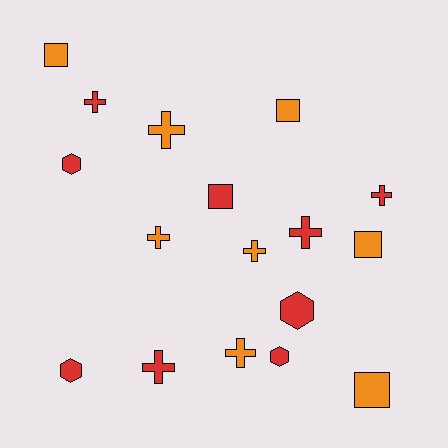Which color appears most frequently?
Red, with 9 objects.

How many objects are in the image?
There are 17 objects.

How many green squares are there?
There are no green squares.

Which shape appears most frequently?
Cross, with 8 objects.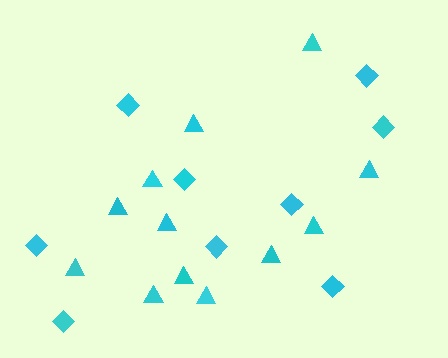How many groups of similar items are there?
There are 2 groups: one group of diamonds (9) and one group of triangles (12).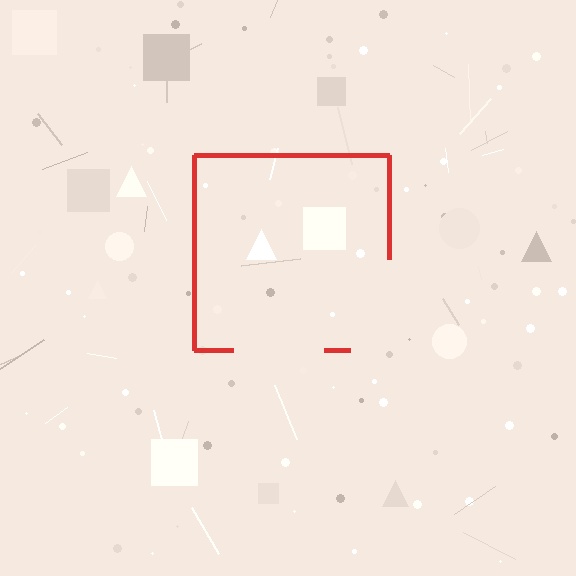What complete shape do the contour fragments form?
The contour fragments form a square.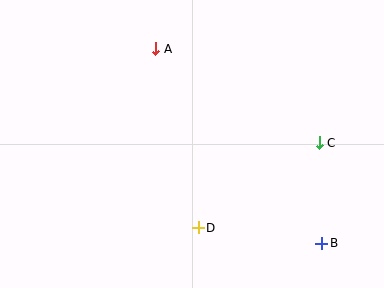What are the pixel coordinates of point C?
Point C is at (319, 143).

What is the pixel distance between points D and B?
The distance between D and B is 125 pixels.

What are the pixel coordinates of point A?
Point A is at (156, 49).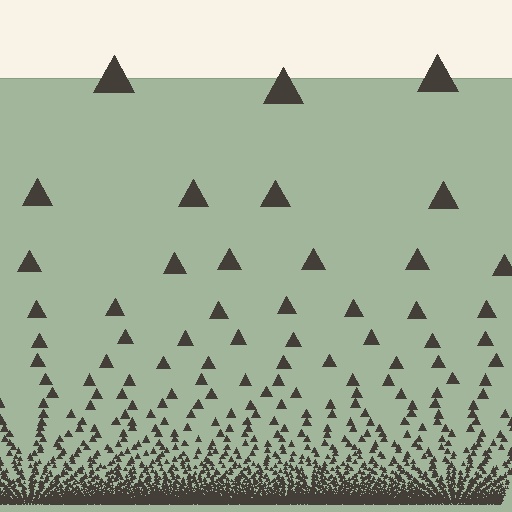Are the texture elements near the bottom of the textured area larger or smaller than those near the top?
Smaller. The gradient is inverted — elements near the bottom are smaller and denser.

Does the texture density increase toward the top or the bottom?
Density increases toward the bottom.